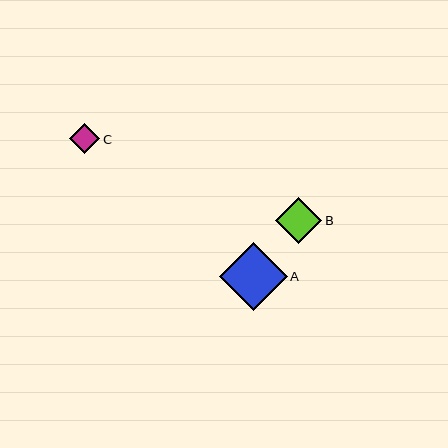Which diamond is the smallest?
Diamond C is the smallest with a size of approximately 30 pixels.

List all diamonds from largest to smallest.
From largest to smallest: A, B, C.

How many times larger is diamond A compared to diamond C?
Diamond A is approximately 2.2 times the size of diamond C.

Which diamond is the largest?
Diamond A is the largest with a size of approximately 67 pixels.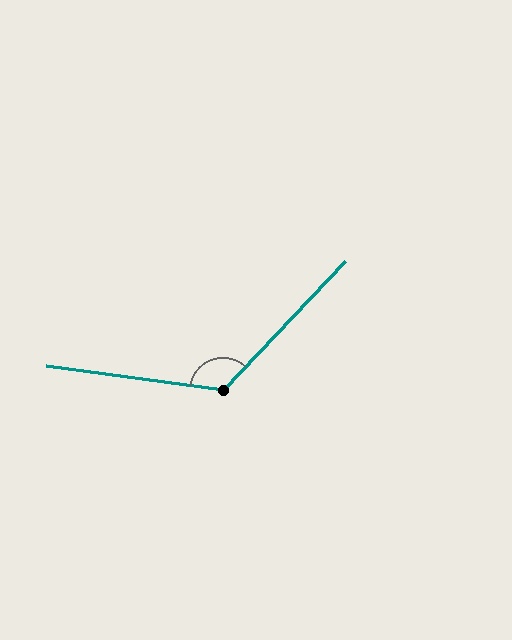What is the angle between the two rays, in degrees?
Approximately 126 degrees.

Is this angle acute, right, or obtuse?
It is obtuse.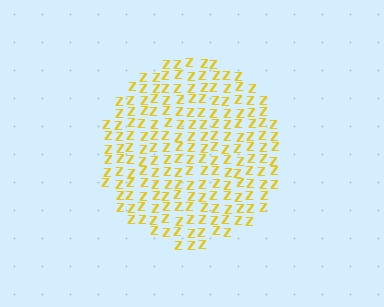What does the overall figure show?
The overall figure shows a circle.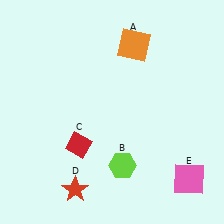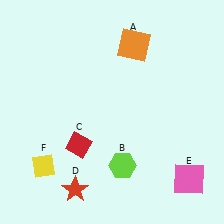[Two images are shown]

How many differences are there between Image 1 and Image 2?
There is 1 difference between the two images.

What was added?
A yellow diamond (F) was added in Image 2.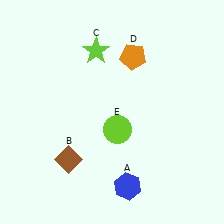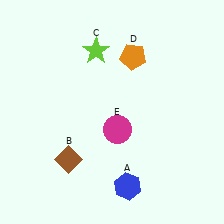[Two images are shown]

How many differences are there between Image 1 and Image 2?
There is 1 difference between the two images.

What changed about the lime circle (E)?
In Image 1, E is lime. In Image 2, it changed to magenta.